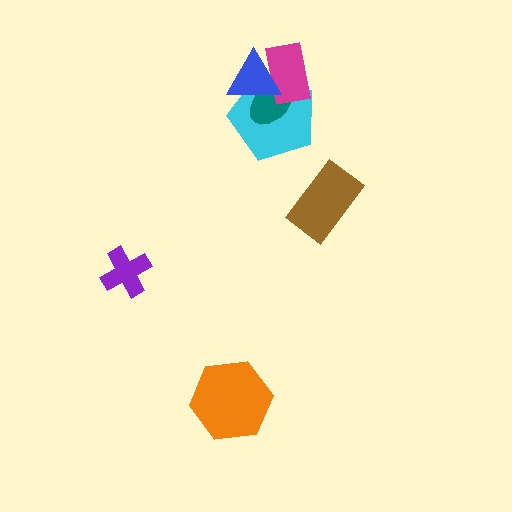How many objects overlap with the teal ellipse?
3 objects overlap with the teal ellipse.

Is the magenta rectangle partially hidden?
Yes, it is partially covered by another shape.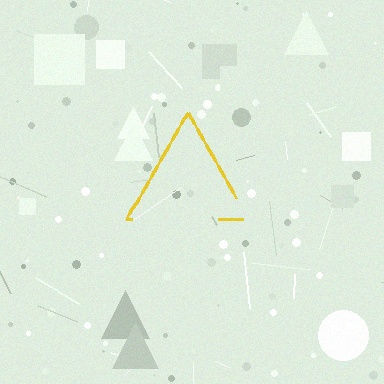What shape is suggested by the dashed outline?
The dashed outline suggests a triangle.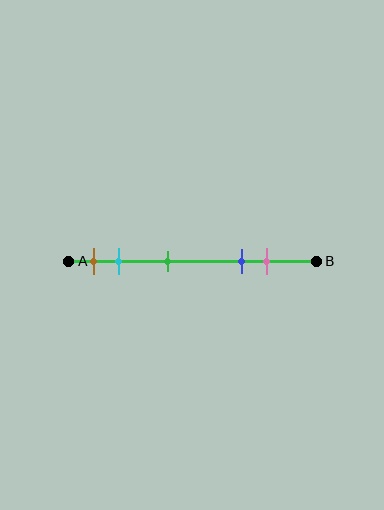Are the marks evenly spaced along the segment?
No, the marks are not evenly spaced.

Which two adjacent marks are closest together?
The brown and cyan marks are the closest adjacent pair.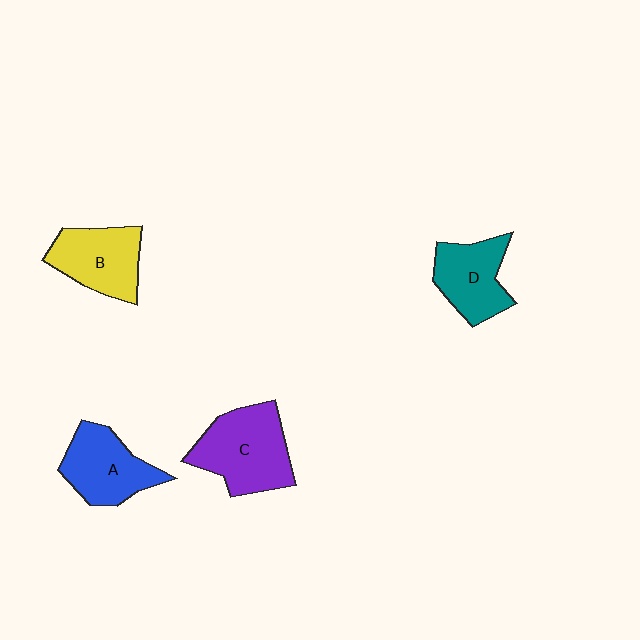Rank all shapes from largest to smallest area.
From largest to smallest: C (purple), A (blue), B (yellow), D (teal).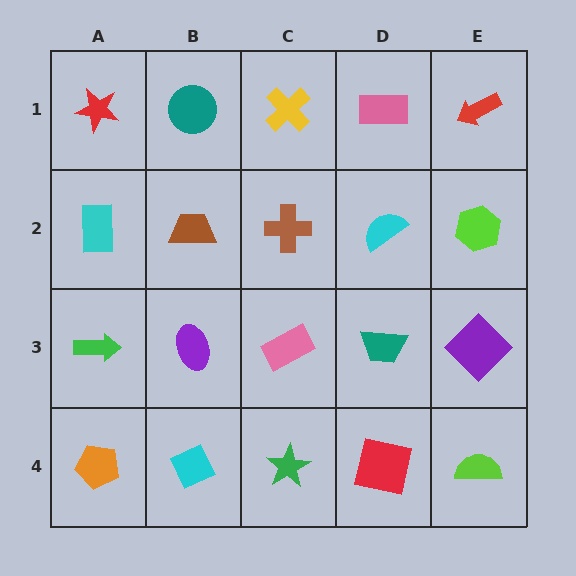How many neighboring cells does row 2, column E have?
3.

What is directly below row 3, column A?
An orange pentagon.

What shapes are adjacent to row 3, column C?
A brown cross (row 2, column C), a green star (row 4, column C), a purple ellipse (row 3, column B), a teal trapezoid (row 3, column D).